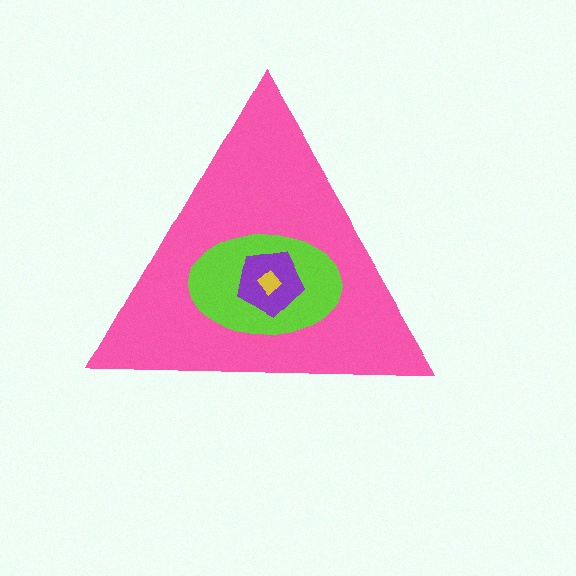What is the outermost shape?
The pink triangle.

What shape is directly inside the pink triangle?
The lime ellipse.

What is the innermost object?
The yellow diamond.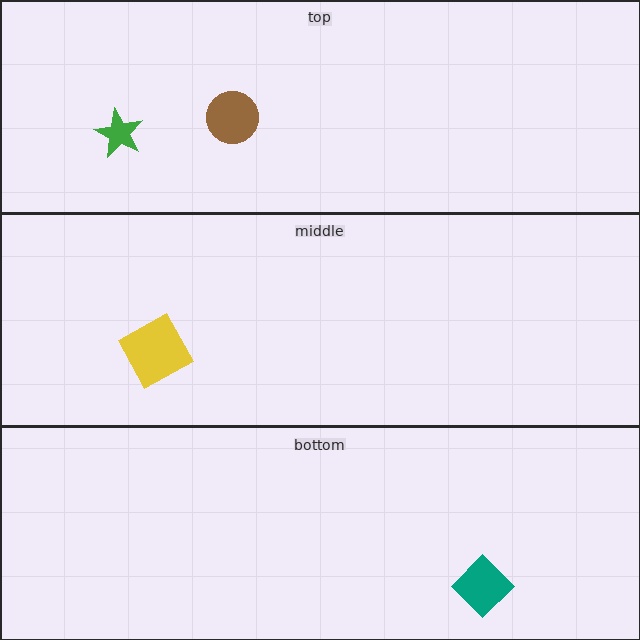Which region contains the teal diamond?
The bottom region.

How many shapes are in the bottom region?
1.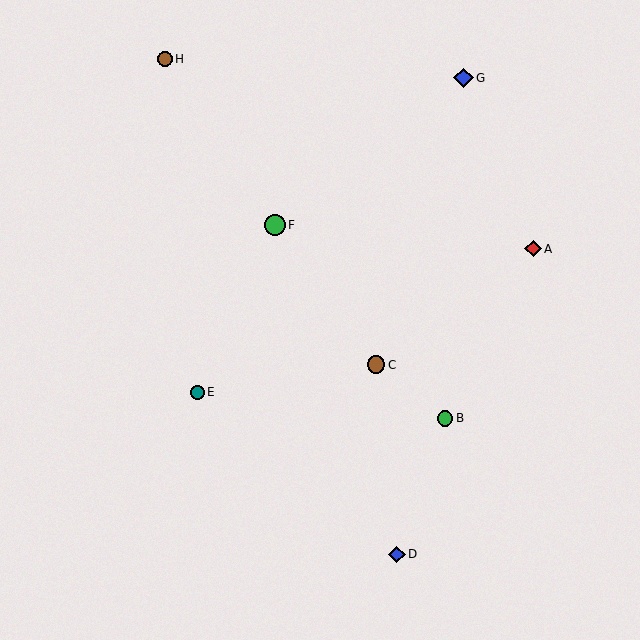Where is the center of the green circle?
The center of the green circle is at (275, 225).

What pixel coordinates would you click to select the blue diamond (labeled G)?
Click at (464, 78) to select the blue diamond G.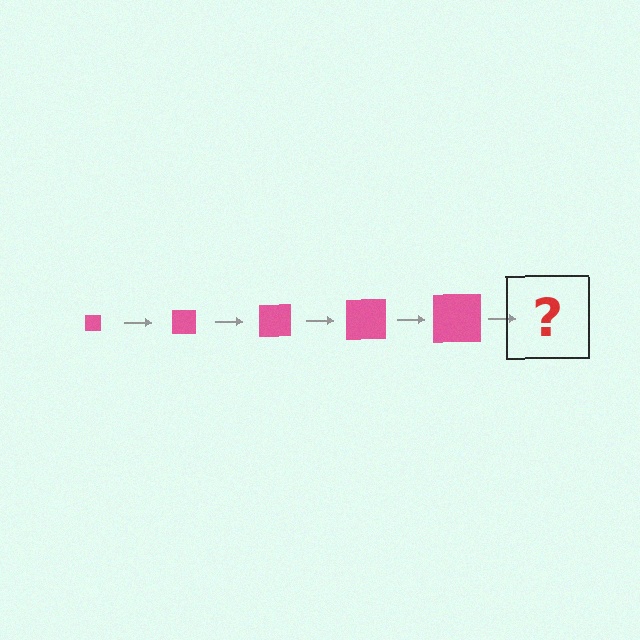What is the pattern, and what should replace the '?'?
The pattern is that the square gets progressively larger each step. The '?' should be a pink square, larger than the previous one.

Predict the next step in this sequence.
The next step is a pink square, larger than the previous one.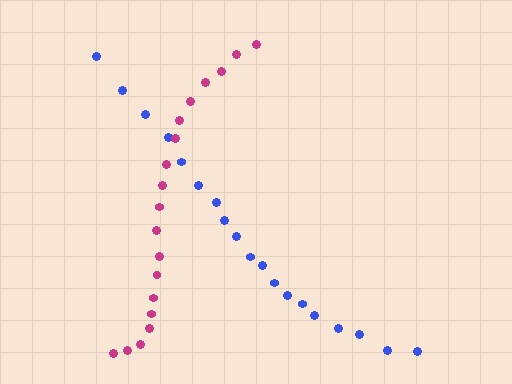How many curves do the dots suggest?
There are 2 distinct paths.